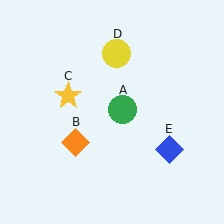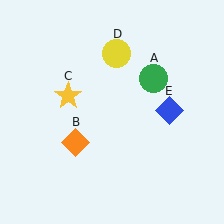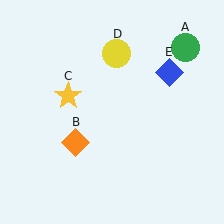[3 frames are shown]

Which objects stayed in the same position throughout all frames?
Orange diamond (object B) and yellow star (object C) and yellow circle (object D) remained stationary.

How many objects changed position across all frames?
2 objects changed position: green circle (object A), blue diamond (object E).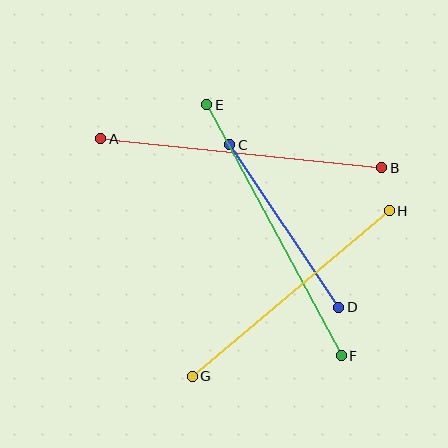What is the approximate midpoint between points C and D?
The midpoint is at approximately (284, 226) pixels.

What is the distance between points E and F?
The distance is approximately 285 pixels.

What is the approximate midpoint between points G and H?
The midpoint is at approximately (291, 294) pixels.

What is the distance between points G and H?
The distance is approximately 257 pixels.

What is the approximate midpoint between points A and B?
The midpoint is at approximately (241, 153) pixels.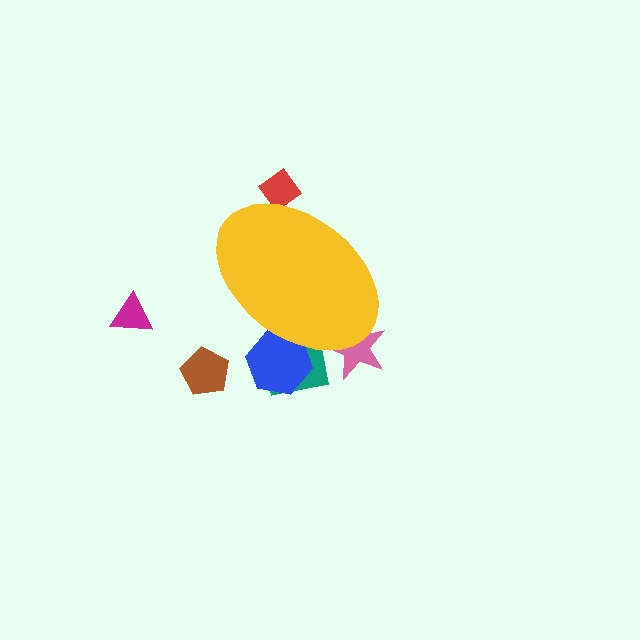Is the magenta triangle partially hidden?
No, the magenta triangle is fully visible.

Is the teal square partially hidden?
Yes, the teal square is partially hidden behind the yellow ellipse.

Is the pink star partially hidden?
Yes, the pink star is partially hidden behind the yellow ellipse.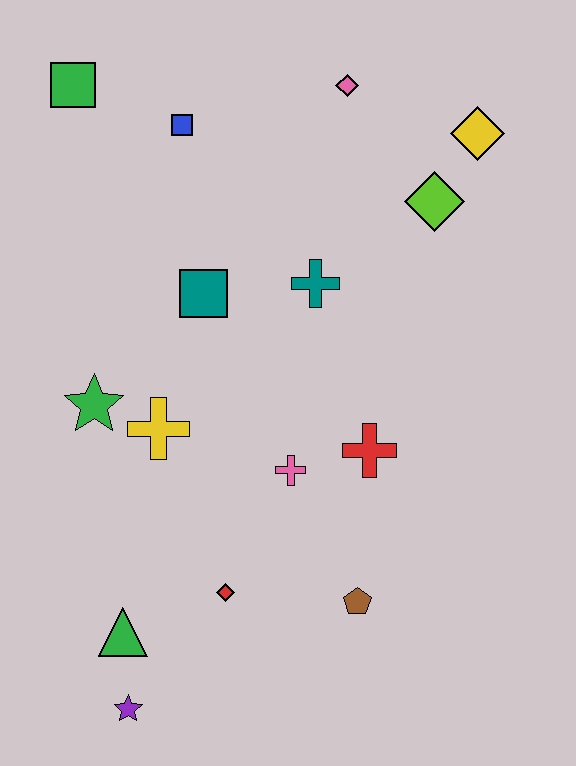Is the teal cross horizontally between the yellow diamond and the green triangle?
Yes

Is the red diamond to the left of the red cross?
Yes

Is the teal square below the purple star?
No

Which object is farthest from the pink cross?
The green square is farthest from the pink cross.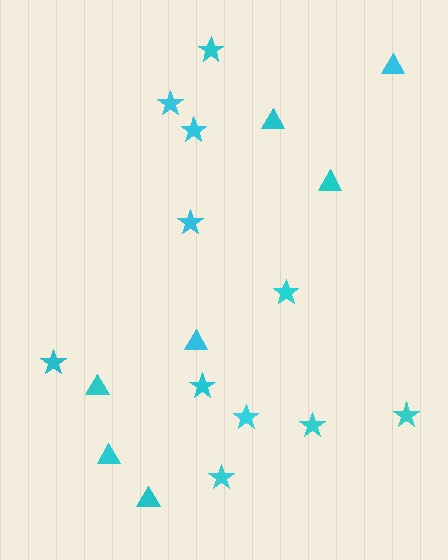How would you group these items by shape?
There are 2 groups: one group of triangles (7) and one group of stars (11).